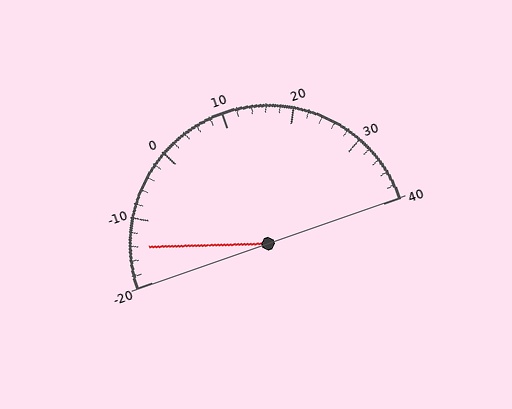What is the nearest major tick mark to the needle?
The nearest major tick mark is -10.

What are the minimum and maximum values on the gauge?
The gauge ranges from -20 to 40.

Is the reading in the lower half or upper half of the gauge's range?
The reading is in the lower half of the range (-20 to 40).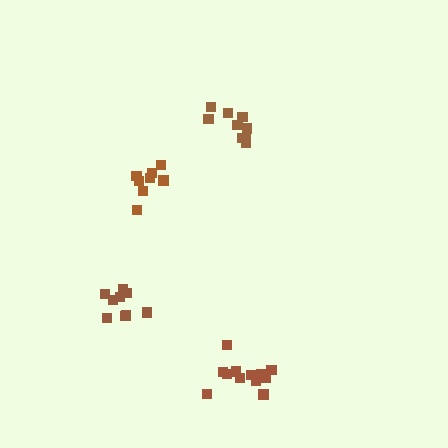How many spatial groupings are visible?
There are 4 spatial groupings.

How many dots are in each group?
Group 1: 12 dots, Group 2: 9 dots, Group 3: 8 dots, Group 4: 9 dots (38 total).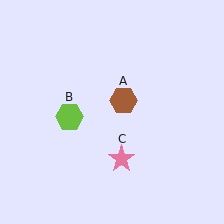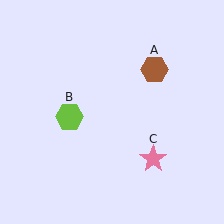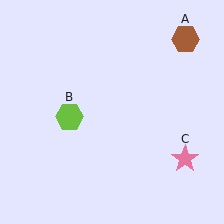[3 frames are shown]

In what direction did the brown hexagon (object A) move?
The brown hexagon (object A) moved up and to the right.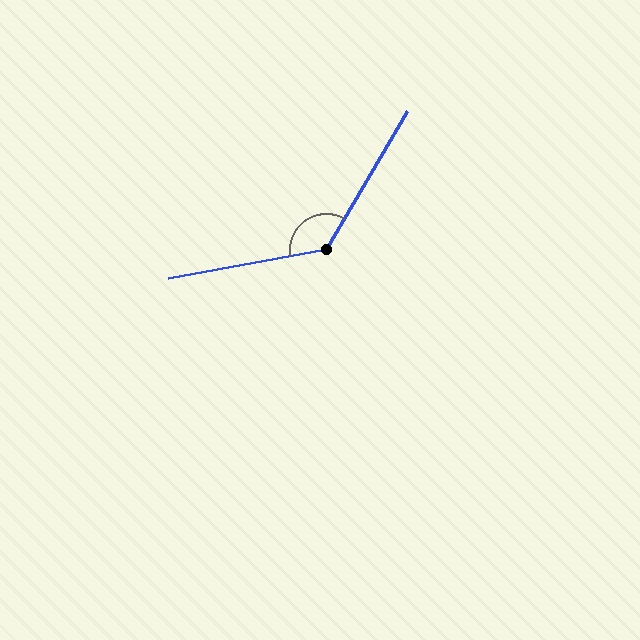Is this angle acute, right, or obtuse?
It is obtuse.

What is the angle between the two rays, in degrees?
Approximately 131 degrees.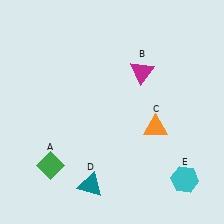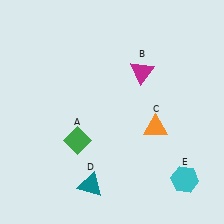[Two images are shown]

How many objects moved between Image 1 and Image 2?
1 object moved between the two images.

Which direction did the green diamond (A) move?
The green diamond (A) moved right.